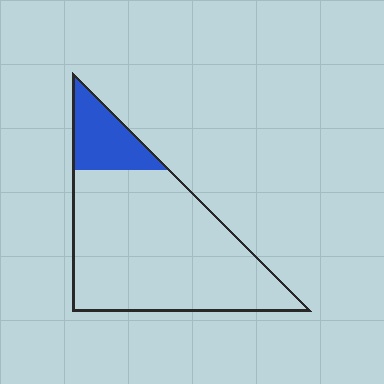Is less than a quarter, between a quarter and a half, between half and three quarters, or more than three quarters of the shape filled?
Less than a quarter.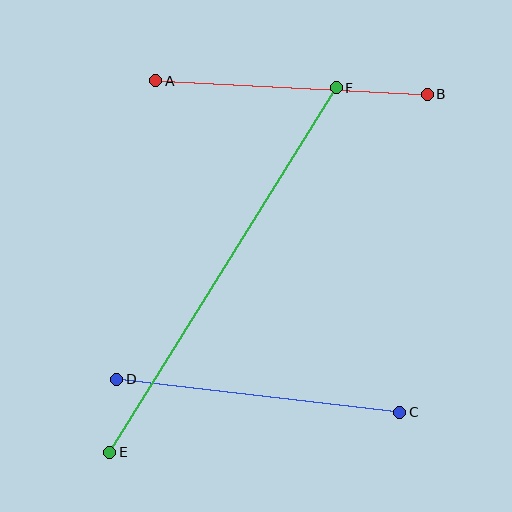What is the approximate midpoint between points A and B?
The midpoint is at approximately (291, 88) pixels.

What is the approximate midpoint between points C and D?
The midpoint is at approximately (258, 396) pixels.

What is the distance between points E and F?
The distance is approximately 429 pixels.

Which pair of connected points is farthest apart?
Points E and F are farthest apart.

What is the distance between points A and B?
The distance is approximately 272 pixels.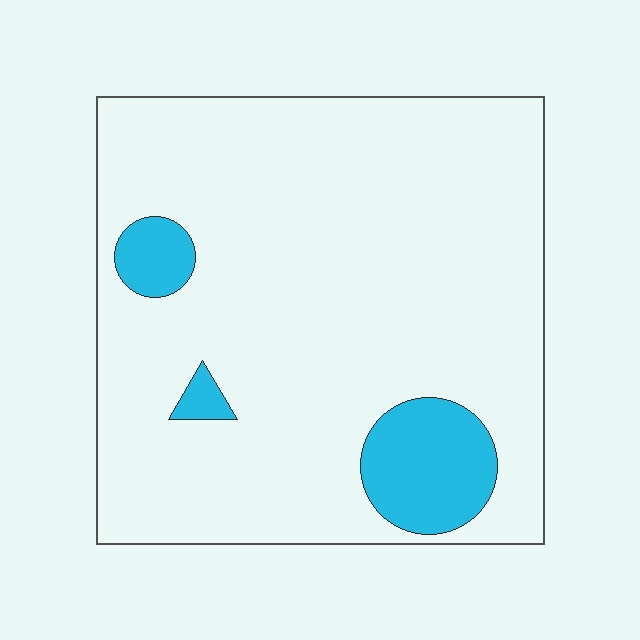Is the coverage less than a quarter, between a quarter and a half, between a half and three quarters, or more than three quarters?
Less than a quarter.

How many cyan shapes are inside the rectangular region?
3.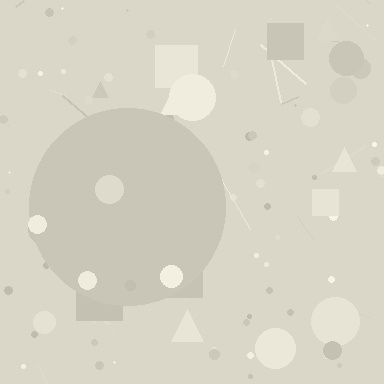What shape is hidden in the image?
A circle is hidden in the image.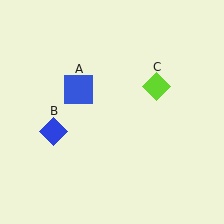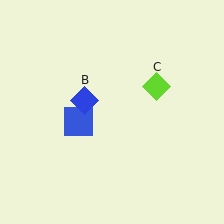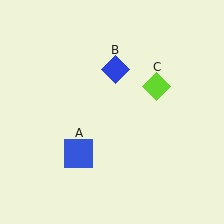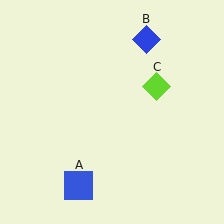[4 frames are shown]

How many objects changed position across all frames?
2 objects changed position: blue square (object A), blue diamond (object B).